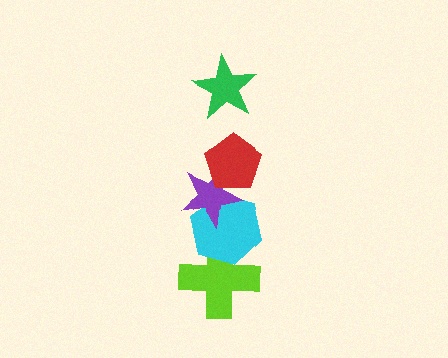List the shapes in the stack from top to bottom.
From top to bottom: the green star, the red pentagon, the purple star, the cyan hexagon, the lime cross.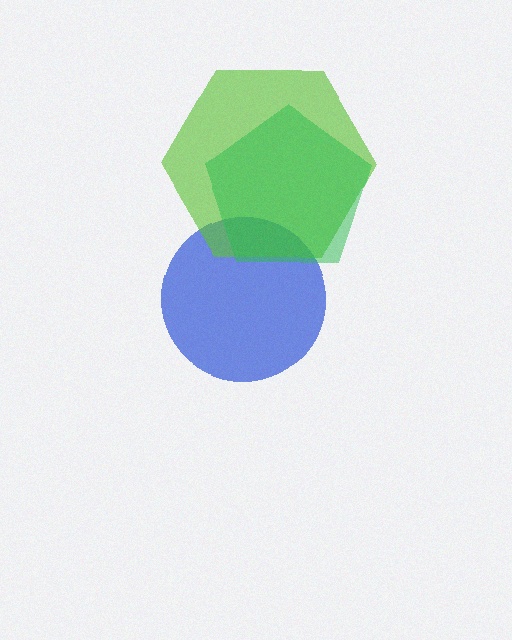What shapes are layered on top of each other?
The layered shapes are: a blue circle, a lime hexagon, a green pentagon.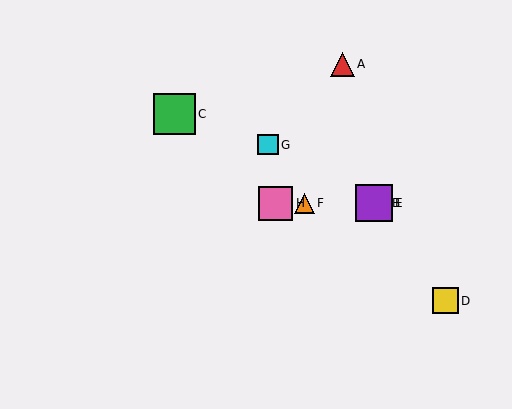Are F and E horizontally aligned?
Yes, both are at y≈203.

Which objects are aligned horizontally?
Objects B, E, F, H are aligned horizontally.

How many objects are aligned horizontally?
4 objects (B, E, F, H) are aligned horizontally.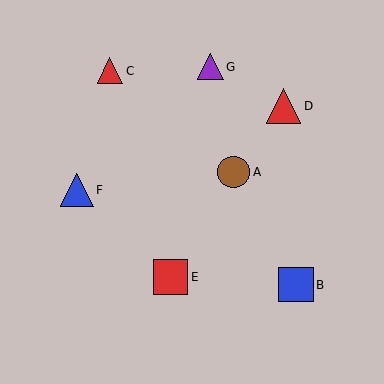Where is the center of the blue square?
The center of the blue square is at (296, 285).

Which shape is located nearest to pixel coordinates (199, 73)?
The purple triangle (labeled G) at (211, 67) is nearest to that location.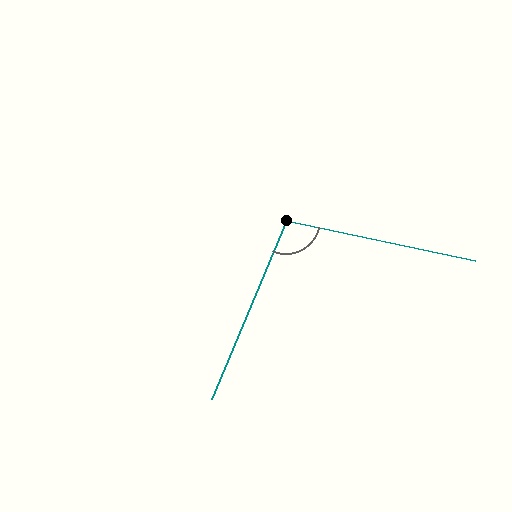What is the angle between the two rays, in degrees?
Approximately 101 degrees.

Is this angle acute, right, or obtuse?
It is obtuse.